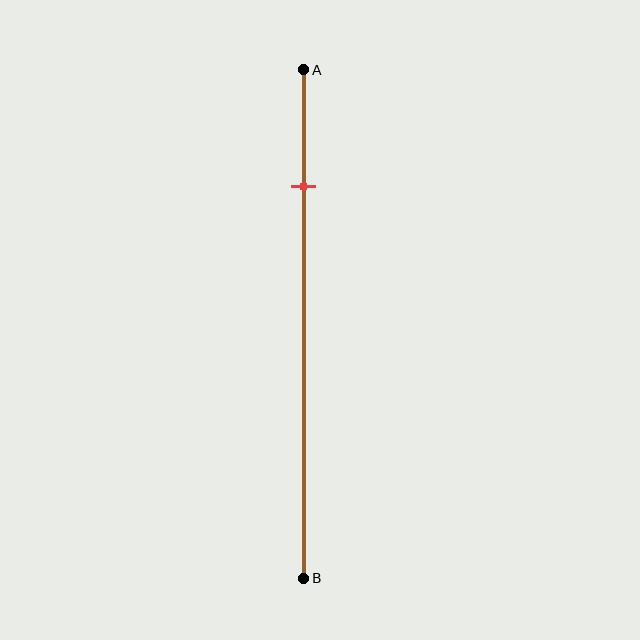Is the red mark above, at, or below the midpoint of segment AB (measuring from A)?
The red mark is above the midpoint of segment AB.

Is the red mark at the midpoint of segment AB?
No, the mark is at about 25% from A, not at the 50% midpoint.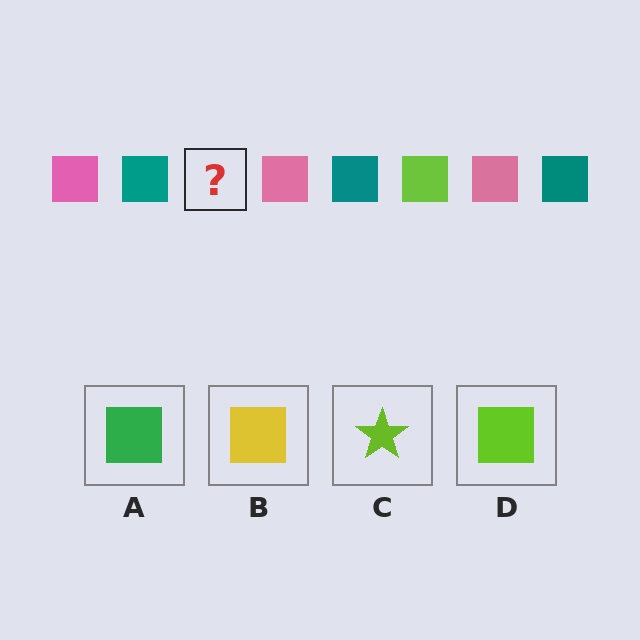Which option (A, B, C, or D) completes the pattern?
D.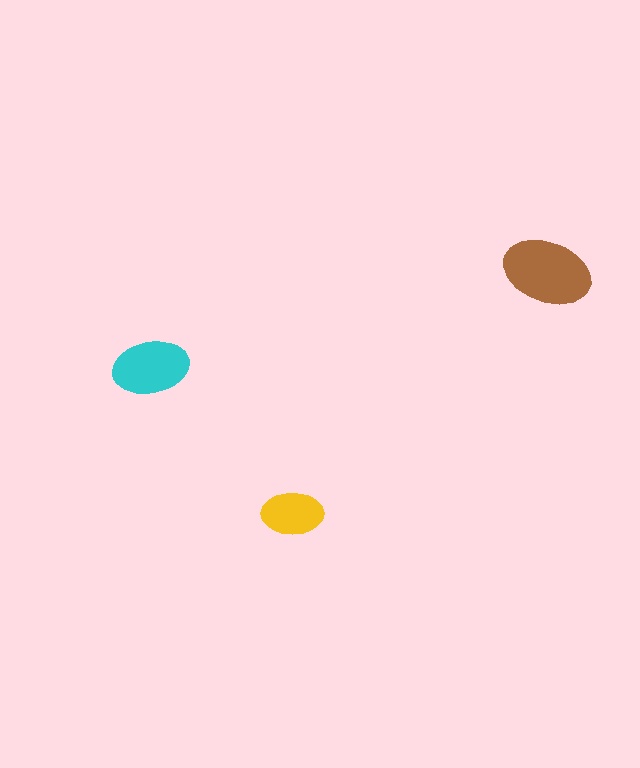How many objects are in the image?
There are 3 objects in the image.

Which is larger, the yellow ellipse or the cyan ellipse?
The cyan one.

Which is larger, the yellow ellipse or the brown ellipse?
The brown one.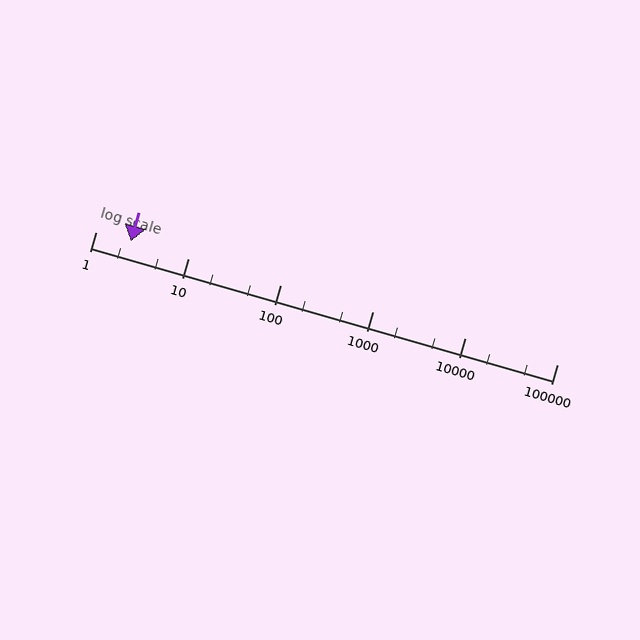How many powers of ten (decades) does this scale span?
The scale spans 5 decades, from 1 to 100000.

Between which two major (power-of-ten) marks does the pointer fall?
The pointer is between 1 and 10.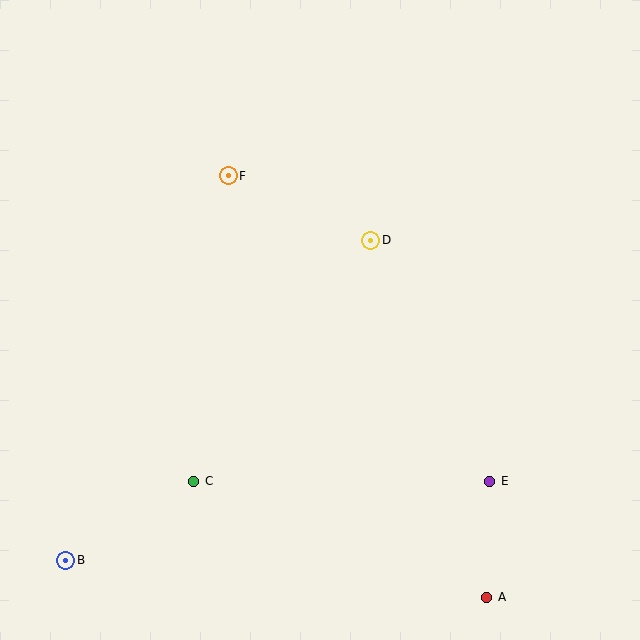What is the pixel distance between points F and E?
The distance between F and E is 402 pixels.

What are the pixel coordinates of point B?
Point B is at (66, 560).